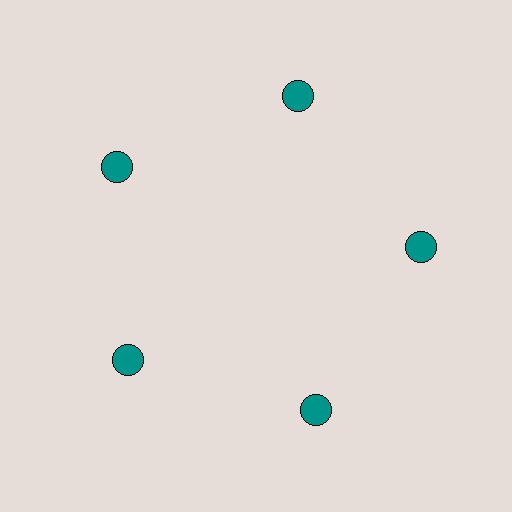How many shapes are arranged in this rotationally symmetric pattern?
There are 5 shapes, arranged in 5 groups of 1.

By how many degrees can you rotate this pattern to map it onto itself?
The pattern maps onto itself every 72 degrees of rotation.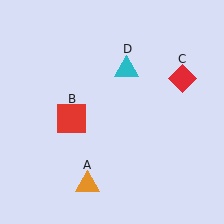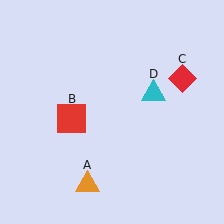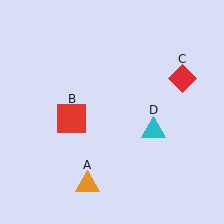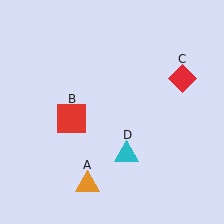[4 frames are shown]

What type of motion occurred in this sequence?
The cyan triangle (object D) rotated clockwise around the center of the scene.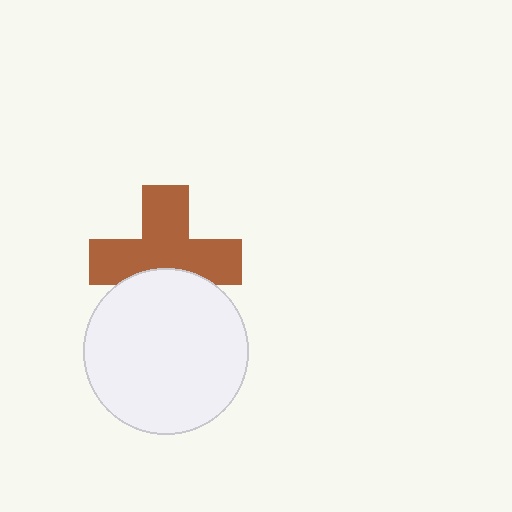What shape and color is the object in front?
The object in front is a white circle.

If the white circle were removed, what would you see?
You would see the complete brown cross.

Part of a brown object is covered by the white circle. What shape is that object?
It is a cross.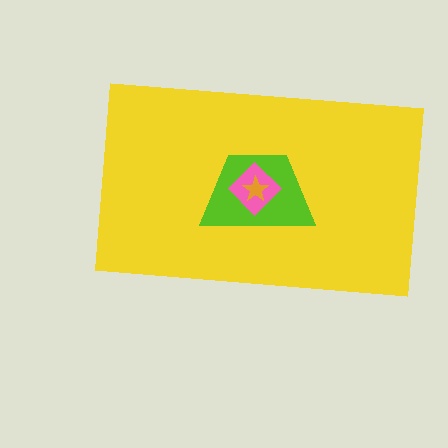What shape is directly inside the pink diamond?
The orange star.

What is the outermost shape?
The yellow rectangle.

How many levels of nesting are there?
4.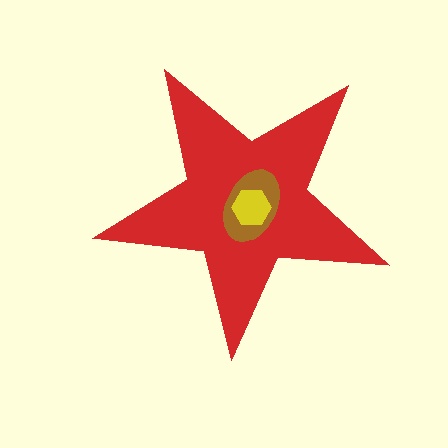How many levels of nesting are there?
3.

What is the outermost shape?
The red star.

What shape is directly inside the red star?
The brown ellipse.